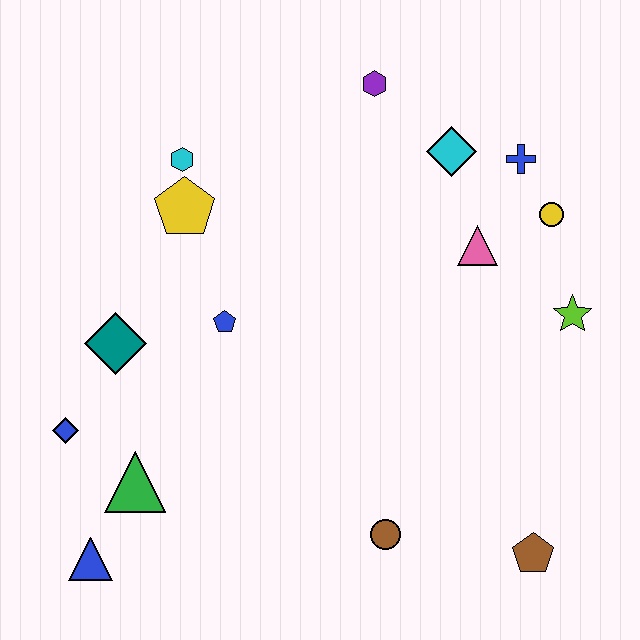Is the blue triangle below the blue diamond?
Yes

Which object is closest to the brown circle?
The brown pentagon is closest to the brown circle.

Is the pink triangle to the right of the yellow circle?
No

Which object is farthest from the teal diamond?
The brown pentagon is farthest from the teal diamond.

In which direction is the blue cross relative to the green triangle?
The blue cross is to the right of the green triangle.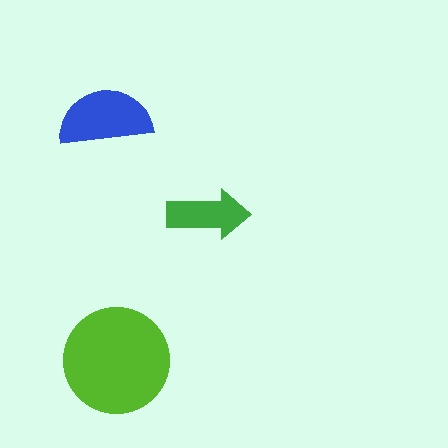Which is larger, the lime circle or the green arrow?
The lime circle.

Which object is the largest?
The lime circle.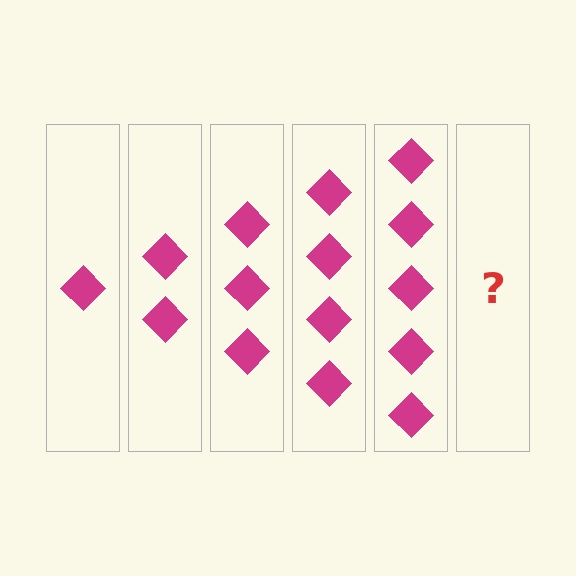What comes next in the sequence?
The next element should be 6 diamonds.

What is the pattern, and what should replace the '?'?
The pattern is that each step adds one more diamond. The '?' should be 6 diamonds.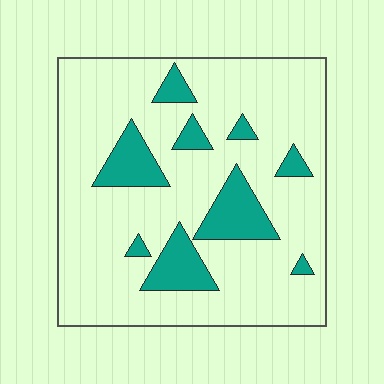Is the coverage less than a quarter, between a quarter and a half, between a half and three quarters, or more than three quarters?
Less than a quarter.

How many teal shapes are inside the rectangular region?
9.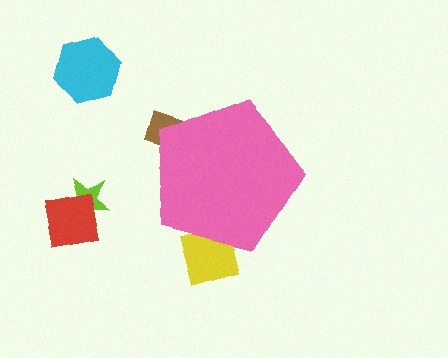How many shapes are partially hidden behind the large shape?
3 shapes are partially hidden.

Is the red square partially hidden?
No, the red square is fully visible.